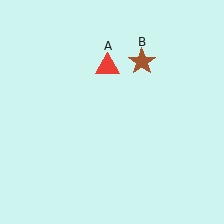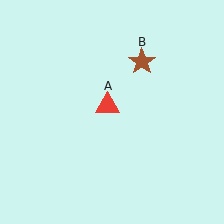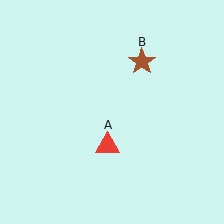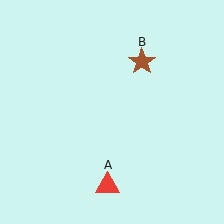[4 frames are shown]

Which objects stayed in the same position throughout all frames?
Brown star (object B) remained stationary.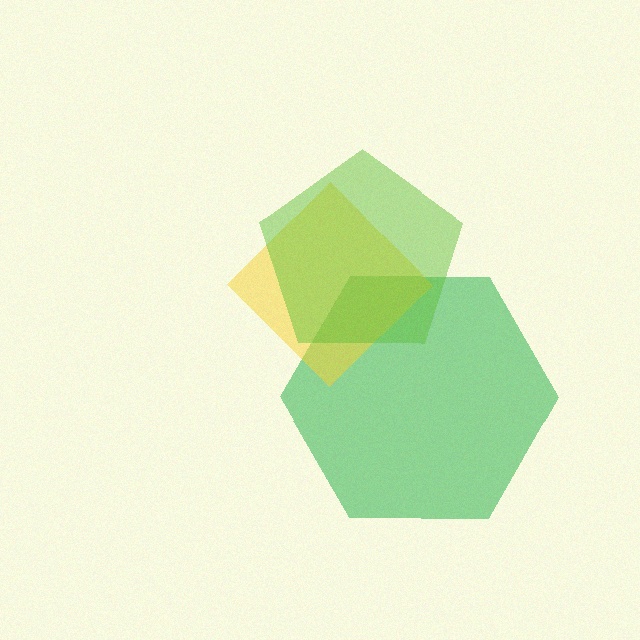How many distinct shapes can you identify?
There are 3 distinct shapes: a green hexagon, a yellow diamond, a lime pentagon.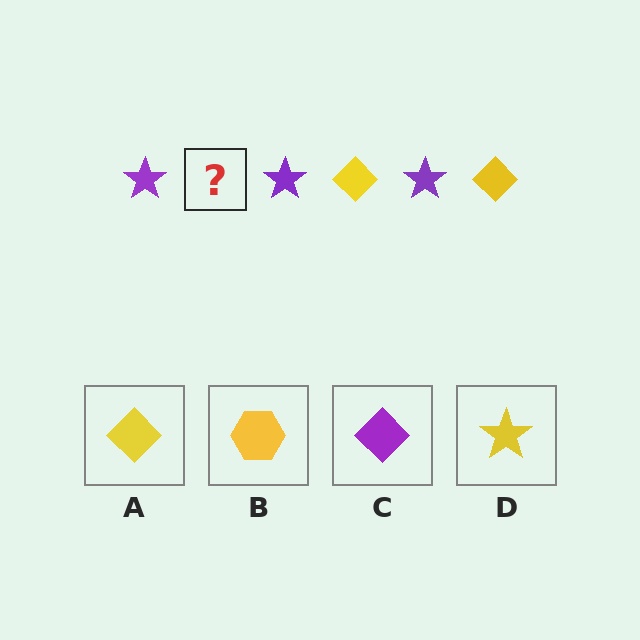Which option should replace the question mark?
Option A.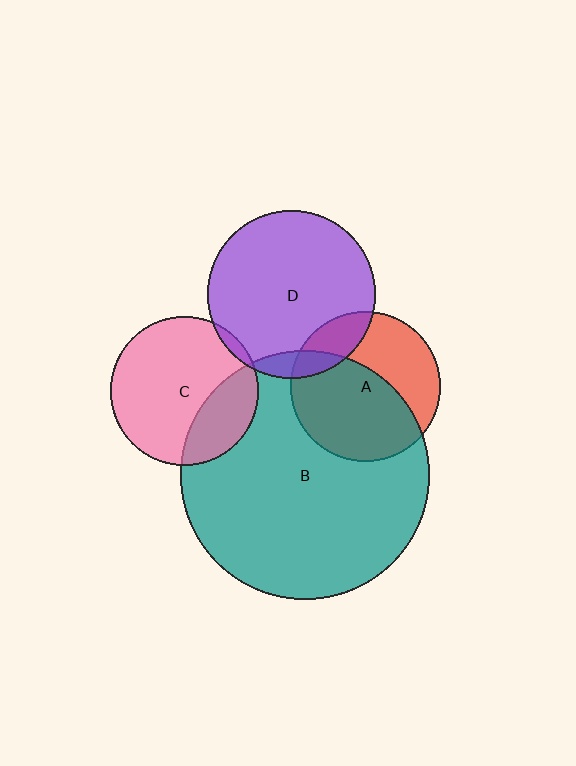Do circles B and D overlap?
Yes.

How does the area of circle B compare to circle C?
Approximately 2.8 times.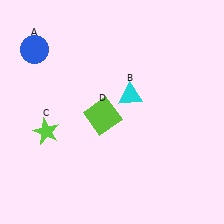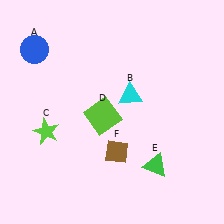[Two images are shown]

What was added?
A green triangle (E), a brown diamond (F) were added in Image 2.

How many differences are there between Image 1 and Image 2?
There are 2 differences between the two images.